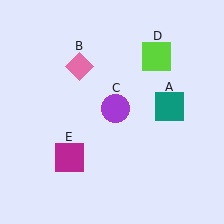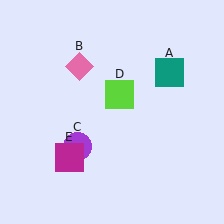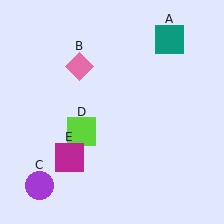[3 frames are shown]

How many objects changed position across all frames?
3 objects changed position: teal square (object A), purple circle (object C), lime square (object D).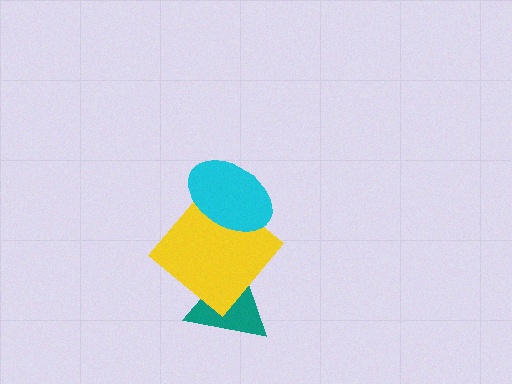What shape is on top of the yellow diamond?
The cyan ellipse is on top of the yellow diamond.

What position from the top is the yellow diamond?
The yellow diamond is 2nd from the top.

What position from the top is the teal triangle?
The teal triangle is 3rd from the top.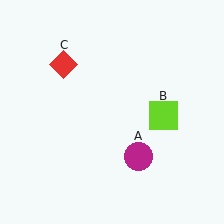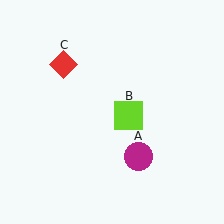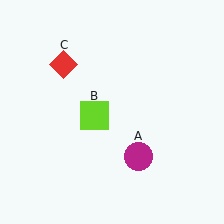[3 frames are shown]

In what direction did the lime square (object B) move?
The lime square (object B) moved left.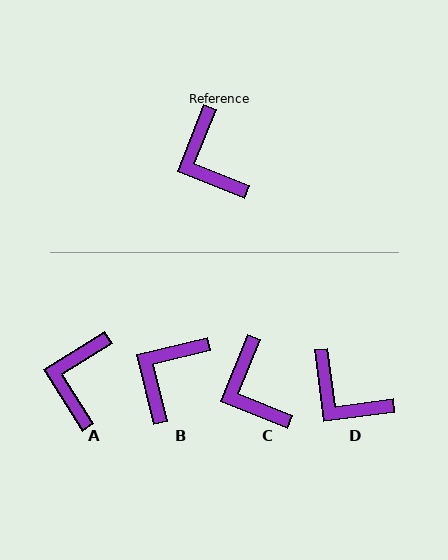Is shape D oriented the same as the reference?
No, it is off by about 29 degrees.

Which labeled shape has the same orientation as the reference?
C.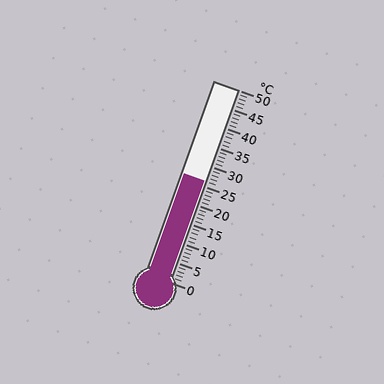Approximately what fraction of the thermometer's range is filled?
The thermometer is filled to approximately 50% of its range.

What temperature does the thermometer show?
The thermometer shows approximately 26°C.